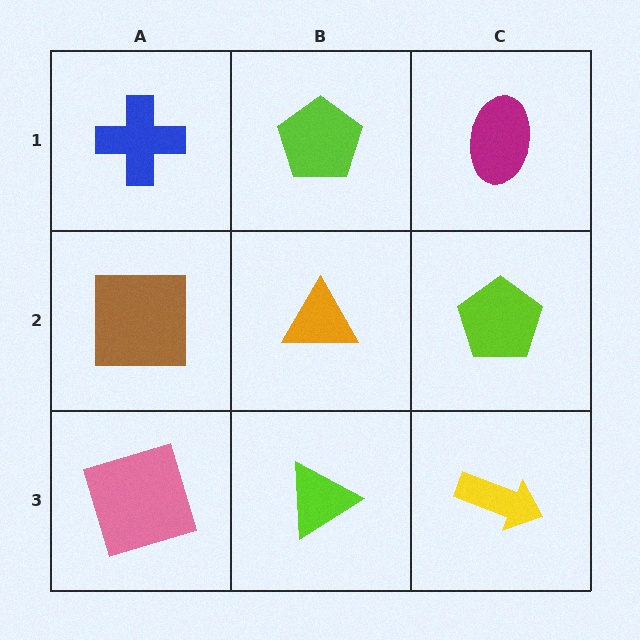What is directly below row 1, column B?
An orange triangle.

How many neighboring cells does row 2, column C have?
3.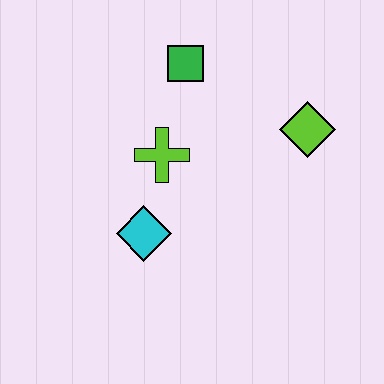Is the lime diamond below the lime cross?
No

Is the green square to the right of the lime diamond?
No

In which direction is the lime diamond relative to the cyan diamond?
The lime diamond is to the right of the cyan diamond.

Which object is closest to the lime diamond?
The green square is closest to the lime diamond.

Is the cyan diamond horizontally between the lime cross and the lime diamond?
No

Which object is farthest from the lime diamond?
The cyan diamond is farthest from the lime diamond.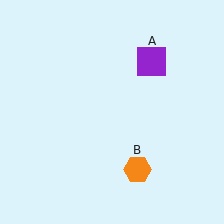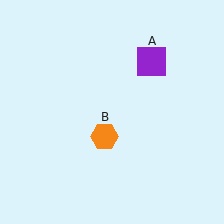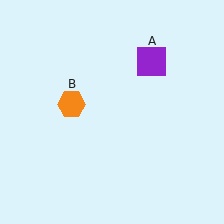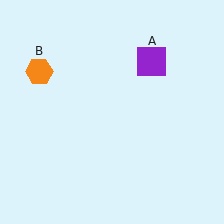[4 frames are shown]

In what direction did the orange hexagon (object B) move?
The orange hexagon (object B) moved up and to the left.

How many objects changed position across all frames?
1 object changed position: orange hexagon (object B).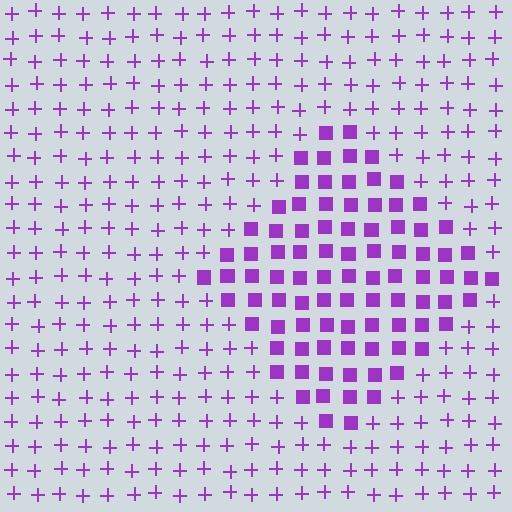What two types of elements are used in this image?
The image uses squares inside the diamond region and plus signs outside it.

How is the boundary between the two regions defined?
The boundary is defined by a change in element shape: squares inside vs. plus signs outside. All elements share the same color and spacing.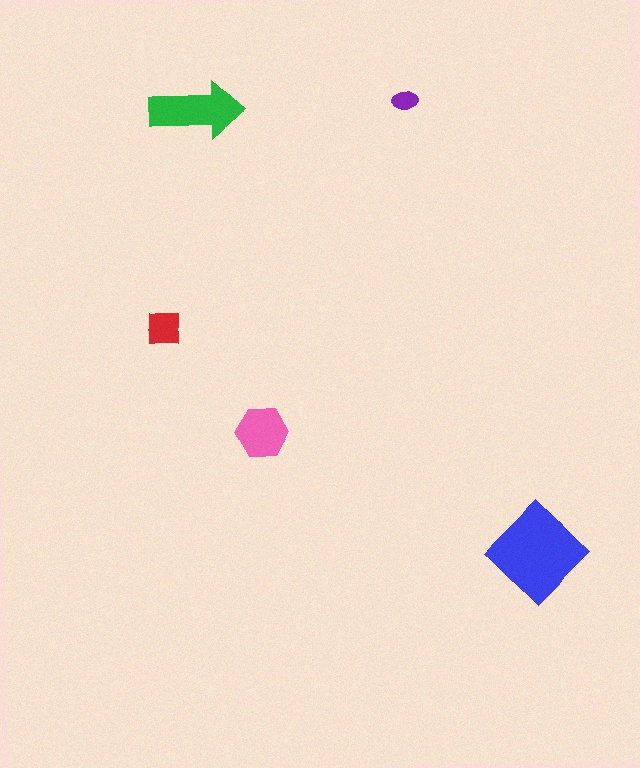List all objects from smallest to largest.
The purple ellipse, the red square, the pink hexagon, the green arrow, the blue diamond.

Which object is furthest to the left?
The red square is leftmost.